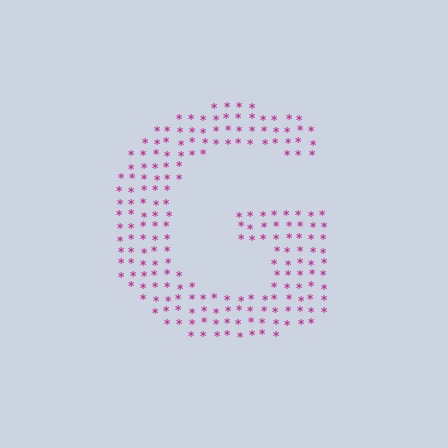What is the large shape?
The large shape is the letter G.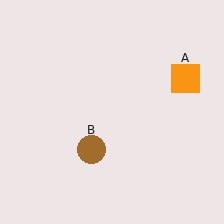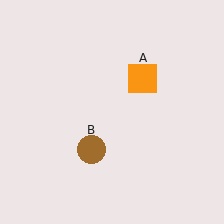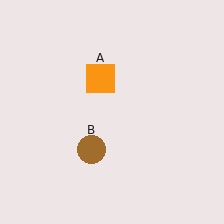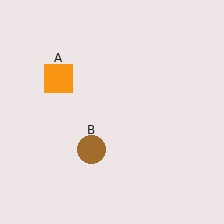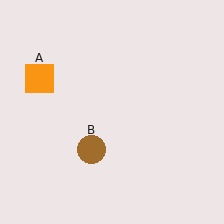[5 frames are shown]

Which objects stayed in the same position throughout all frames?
Brown circle (object B) remained stationary.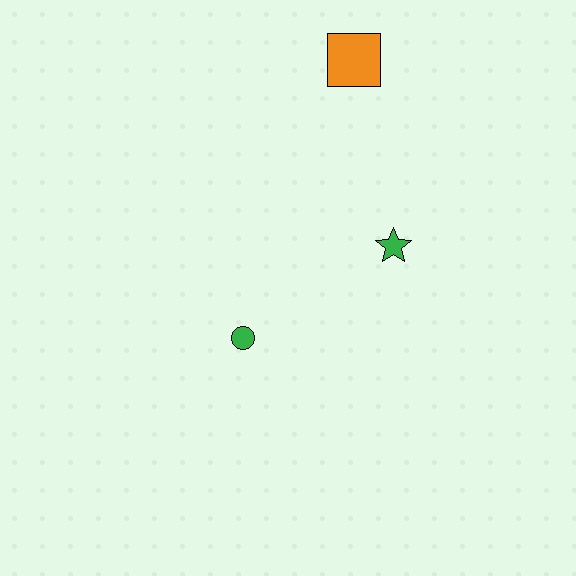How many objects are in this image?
There are 3 objects.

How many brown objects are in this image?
There are no brown objects.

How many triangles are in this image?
There are no triangles.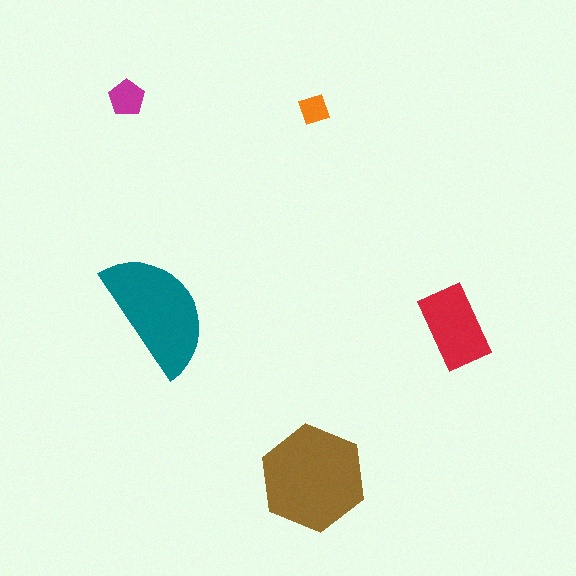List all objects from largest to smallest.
The brown hexagon, the teal semicircle, the red rectangle, the magenta pentagon, the orange diamond.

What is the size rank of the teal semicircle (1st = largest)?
2nd.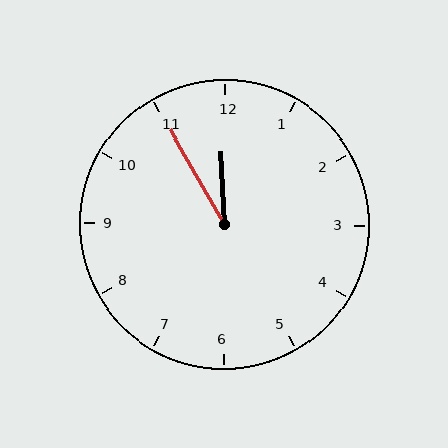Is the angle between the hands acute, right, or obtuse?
It is acute.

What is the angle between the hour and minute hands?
Approximately 28 degrees.